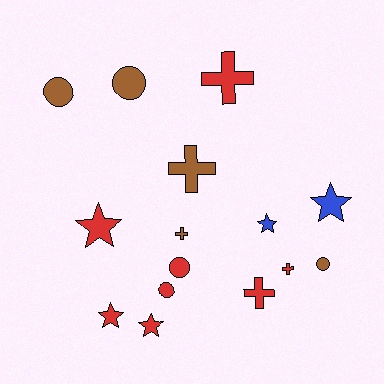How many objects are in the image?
There are 15 objects.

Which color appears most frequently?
Red, with 8 objects.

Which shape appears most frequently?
Cross, with 5 objects.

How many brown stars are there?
There are no brown stars.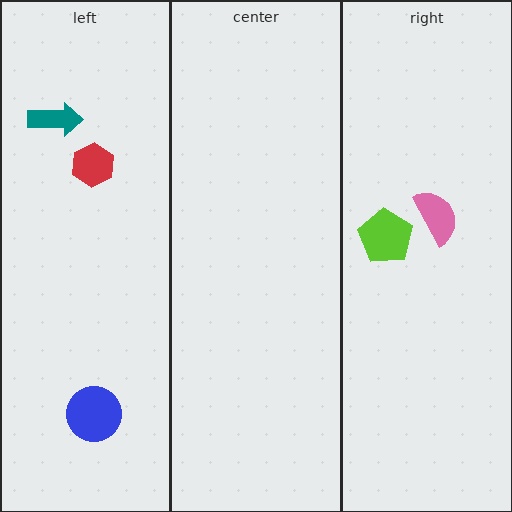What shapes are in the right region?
The lime pentagon, the pink semicircle.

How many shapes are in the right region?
2.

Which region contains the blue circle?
The left region.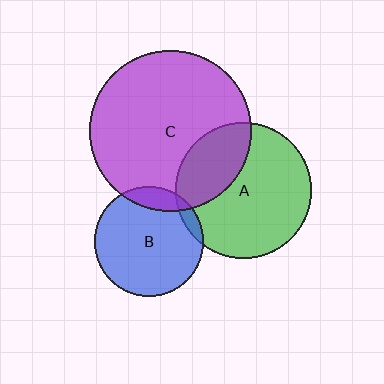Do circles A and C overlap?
Yes.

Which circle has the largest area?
Circle C (purple).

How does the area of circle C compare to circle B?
Approximately 2.2 times.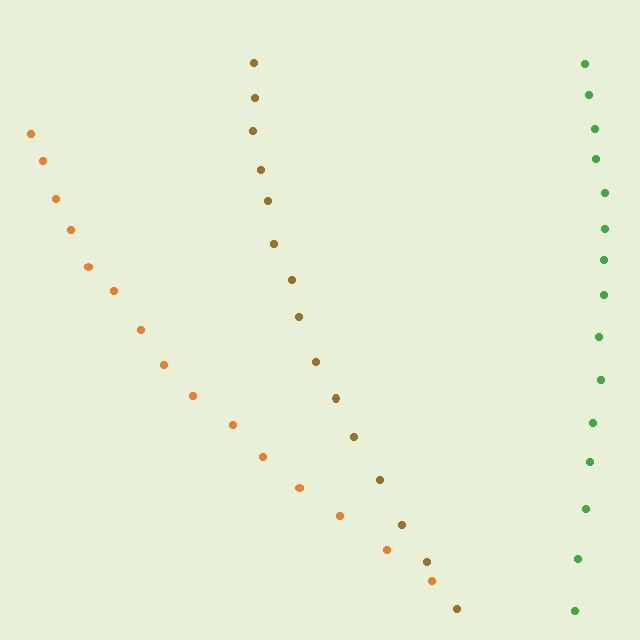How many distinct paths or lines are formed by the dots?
There are 3 distinct paths.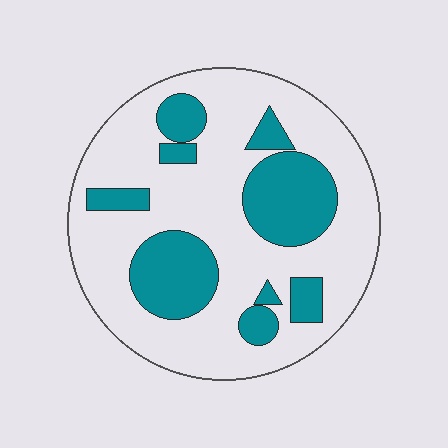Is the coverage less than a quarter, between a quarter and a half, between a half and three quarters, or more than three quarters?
Between a quarter and a half.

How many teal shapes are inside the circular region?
9.